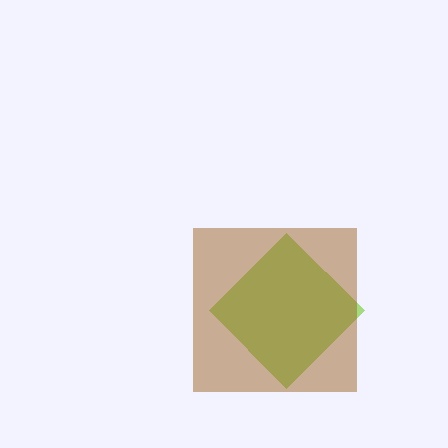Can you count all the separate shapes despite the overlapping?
Yes, there are 2 separate shapes.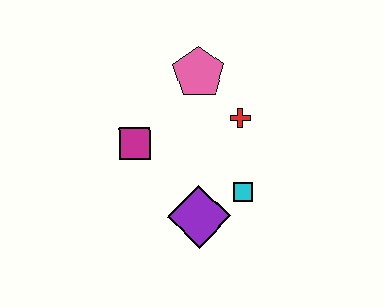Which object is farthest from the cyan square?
The pink pentagon is farthest from the cyan square.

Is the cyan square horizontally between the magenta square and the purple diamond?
No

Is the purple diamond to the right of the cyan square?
No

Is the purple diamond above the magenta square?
No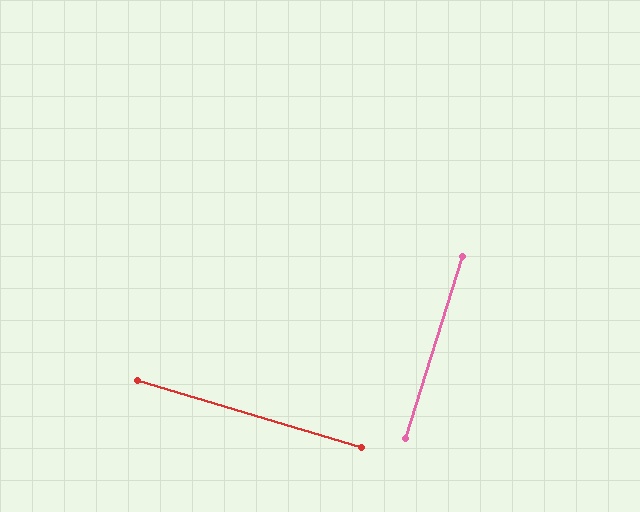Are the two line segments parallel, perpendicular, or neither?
Perpendicular — they meet at approximately 89°.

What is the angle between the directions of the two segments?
Approximately 89 degrees.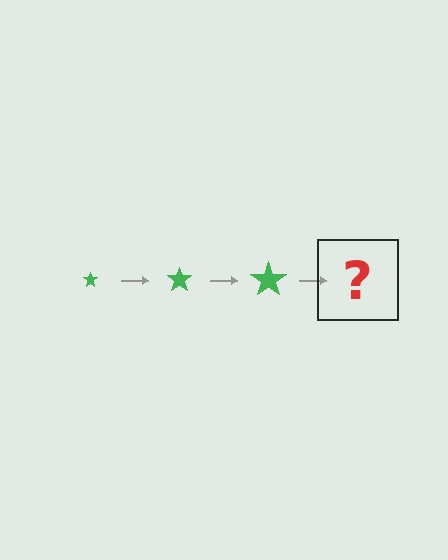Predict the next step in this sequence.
The next step is a green star, larger than the previous one.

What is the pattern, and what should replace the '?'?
The pattern is that the star gets progressively larger each step. The '?' should be a green star, larger than the previous one.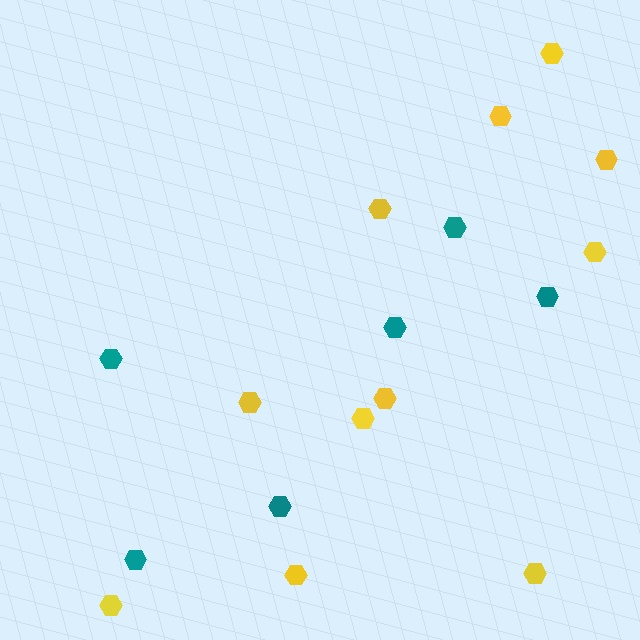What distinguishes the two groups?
There are 2 groups: one group of yellow hexagons (11) and one group of teal hexagons (6).